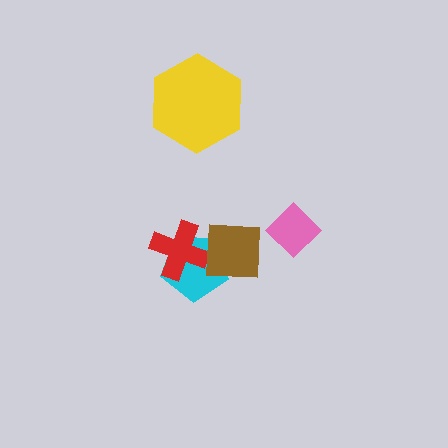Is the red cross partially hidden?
Yes, it is partially covered by another shape.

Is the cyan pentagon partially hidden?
Yes, it is partially covered by another shape.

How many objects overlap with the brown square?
2 objects overlap with the brown square.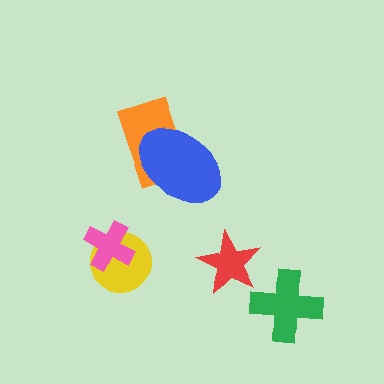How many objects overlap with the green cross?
0 objects overlap with the green cross.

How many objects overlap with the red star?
0 objects overlap with the red star.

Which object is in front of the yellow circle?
The pink cross is in front of the yellow circle.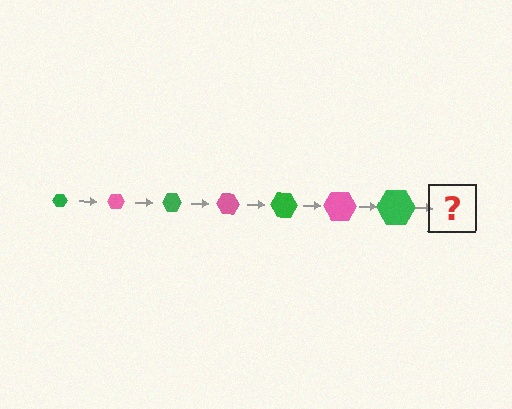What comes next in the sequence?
The next element should be a pink hexagon, larger than the previous one.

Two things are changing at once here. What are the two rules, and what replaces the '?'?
The two rules are that the hexagon grows larger each step and the color cycles through green and pink. The '?' should be a pink hexagon, larger than the previous one.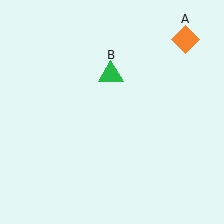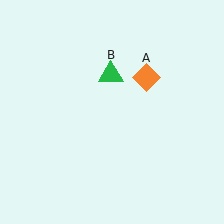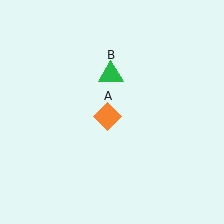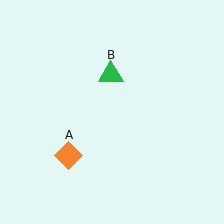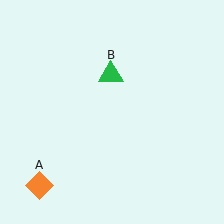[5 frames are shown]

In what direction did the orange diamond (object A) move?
The orange diamond (object A) moved down and to the left.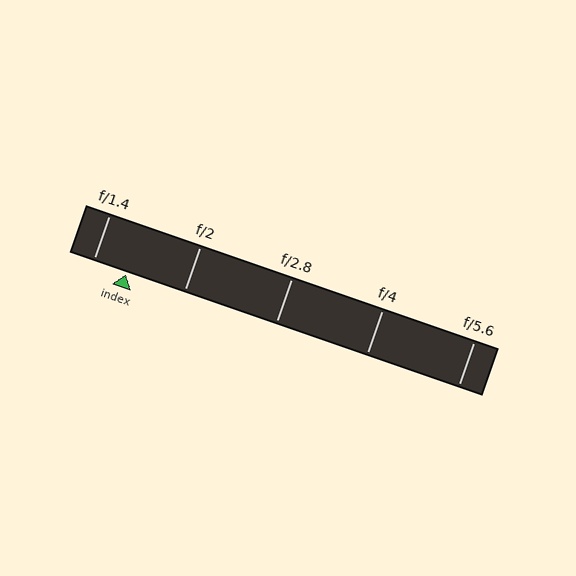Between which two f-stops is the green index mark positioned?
The index mark is between f/1.4 and f/2.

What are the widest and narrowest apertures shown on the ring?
The widest aperture shown is f/1.4 and the narrowest is f/5.6.